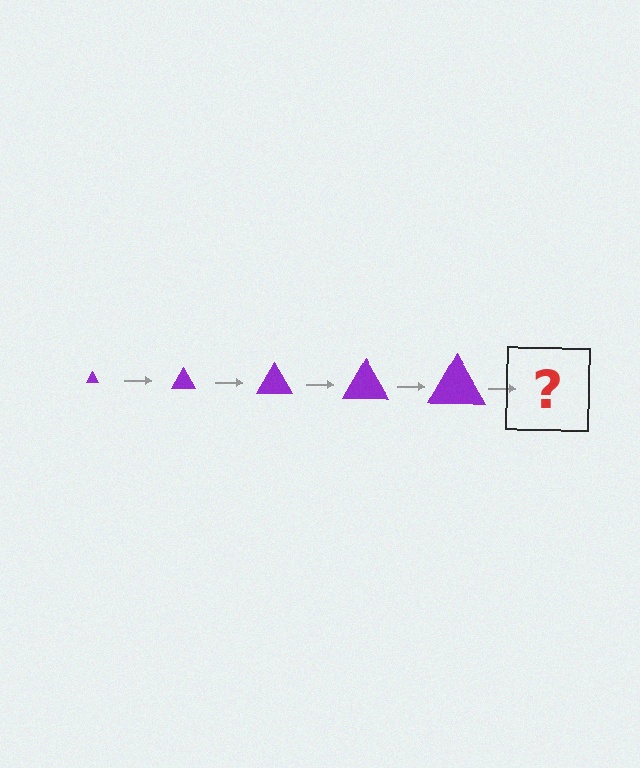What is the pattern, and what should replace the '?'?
The pattern is that the triangle gets progressively larger each step. The '?' should be a purple triangle, larger than the previous one.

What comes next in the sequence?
The next element should be a purple triangle, larger than the previous one.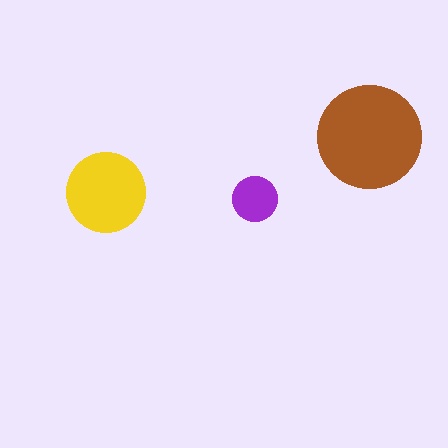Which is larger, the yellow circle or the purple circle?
The yellow one.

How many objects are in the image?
There are 3 objects in the image.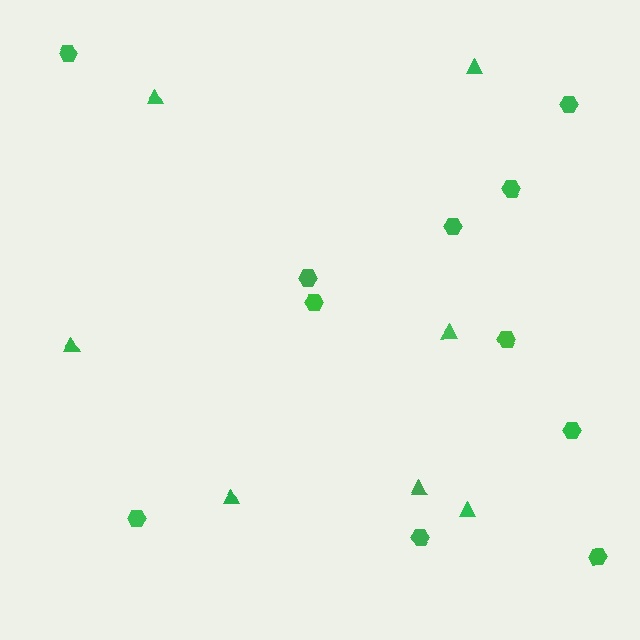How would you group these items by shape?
There are 2 groups: one group of hexagons (11) and one group of triangles (7).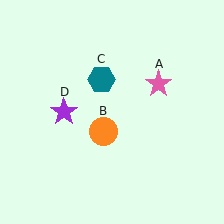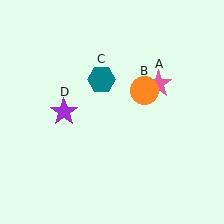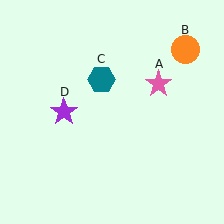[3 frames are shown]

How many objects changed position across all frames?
1 object changed position: orange circle (object B).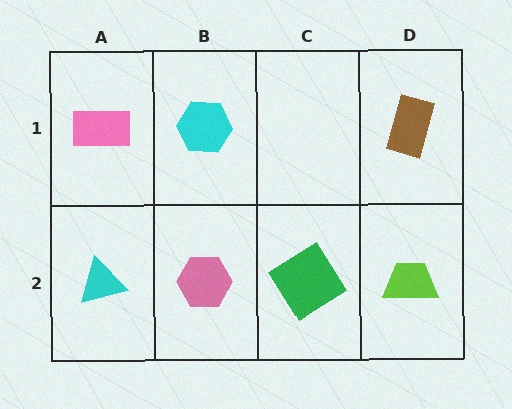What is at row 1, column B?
A cyan hexagon.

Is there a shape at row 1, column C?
No, that cell is empty.